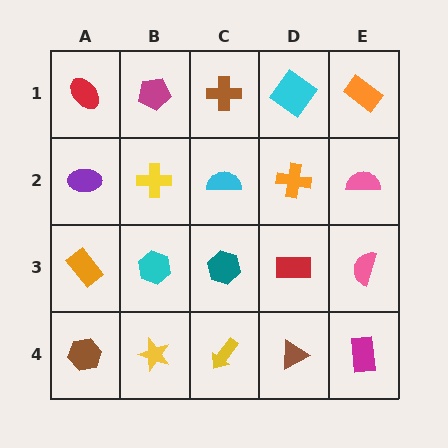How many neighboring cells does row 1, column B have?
3.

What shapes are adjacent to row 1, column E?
A pink semicircle (row 2, column E), a cyan diamond (row 1, column D).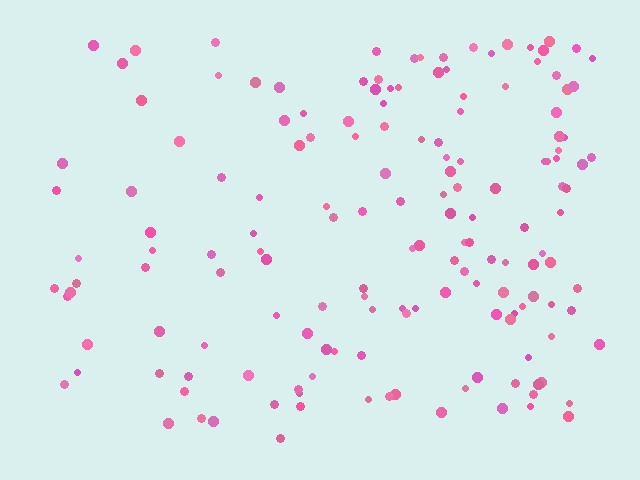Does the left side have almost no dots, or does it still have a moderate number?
Still a moderate number, just noticeably fewer than the right.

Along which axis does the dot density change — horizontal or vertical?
Horizontal.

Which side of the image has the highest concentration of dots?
The right.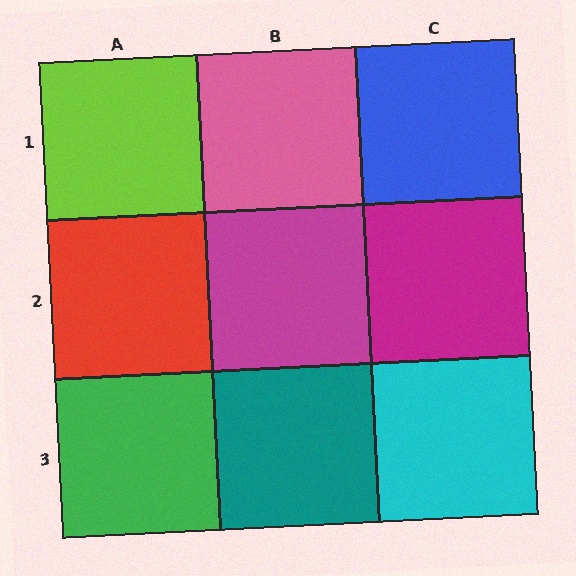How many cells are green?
1 cell is green.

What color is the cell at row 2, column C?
Magenta.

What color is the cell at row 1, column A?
Lime.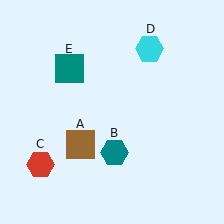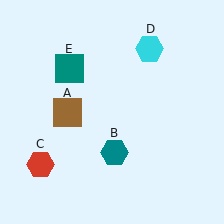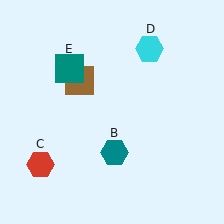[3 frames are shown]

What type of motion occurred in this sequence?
The brown square (object A) rotated clockwise around the center of the scene.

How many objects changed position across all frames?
1 object changed position: brown square (object A).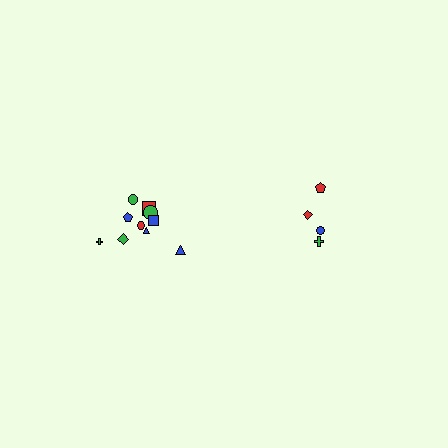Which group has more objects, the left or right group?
The left group.